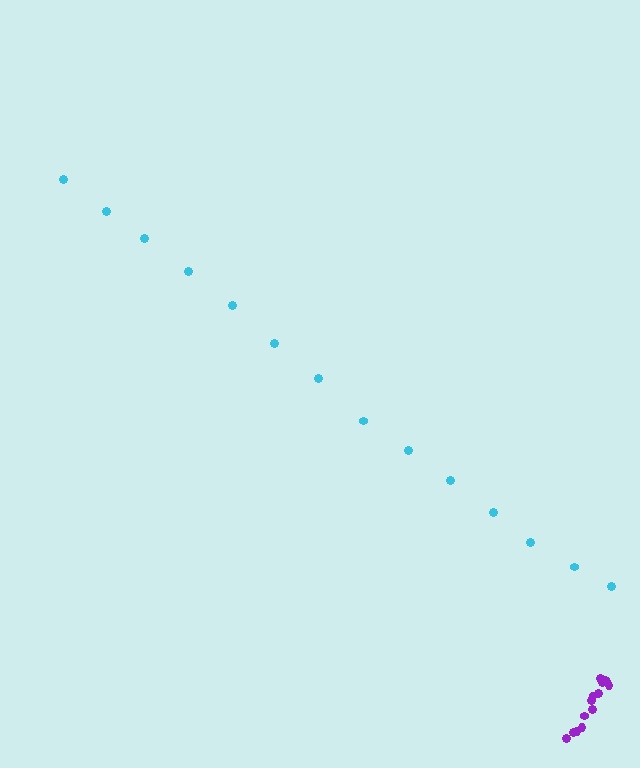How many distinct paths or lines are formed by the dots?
There are 2 distinct paths.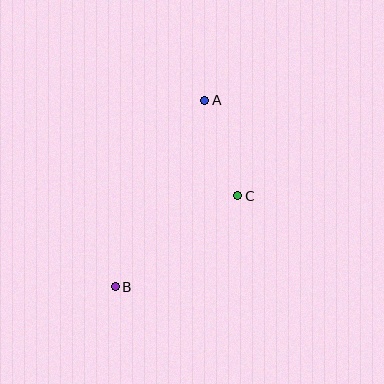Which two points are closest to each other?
Points A and C are closest to each other.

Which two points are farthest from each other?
Points A and B are farthest from each other.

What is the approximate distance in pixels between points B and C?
The distance between B and C is approximately 153 pixels.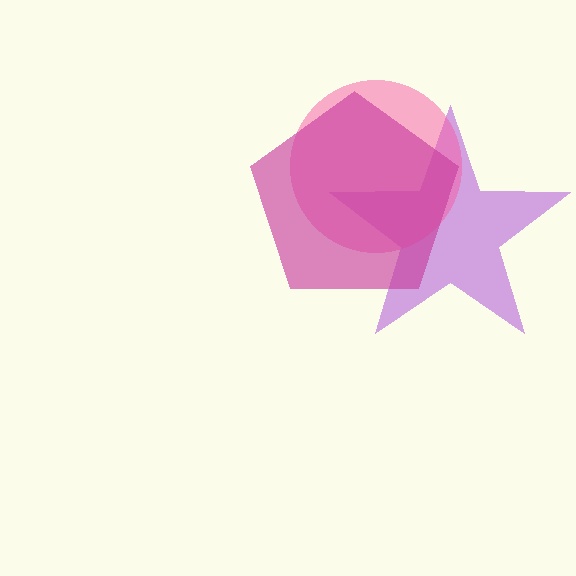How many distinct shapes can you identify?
There are 3 distinct shapes: a purple star, a pink circle, a magenta pentagon.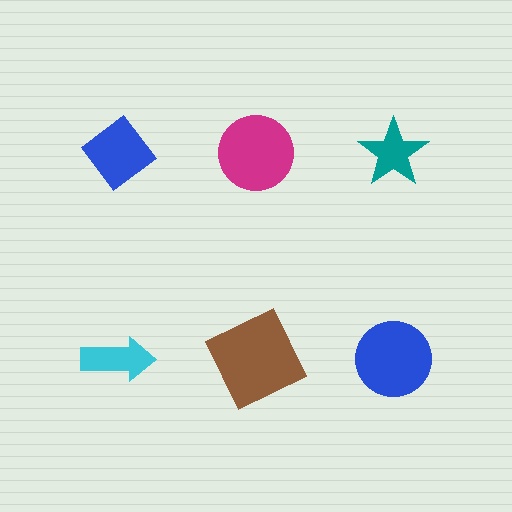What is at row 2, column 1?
A cyan arrow.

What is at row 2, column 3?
A blue circle.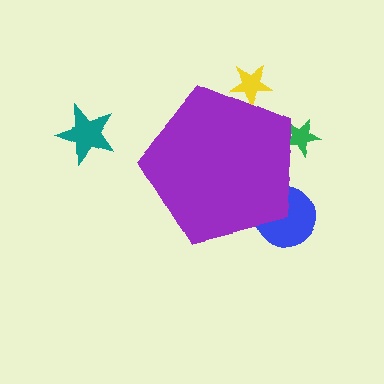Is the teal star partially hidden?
No, the teal star is fully visible.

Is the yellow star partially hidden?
Yes, the yellow star is partially hidden behind the purple pentagon.